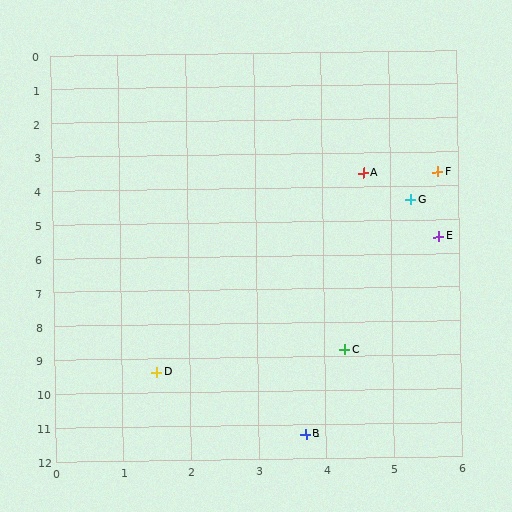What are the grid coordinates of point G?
Point G is at approximately (5.3, 4.4).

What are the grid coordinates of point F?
Point F is at approximately (5.7, 3.6).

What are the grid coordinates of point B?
Point B is at approximately (3.7, 11.3).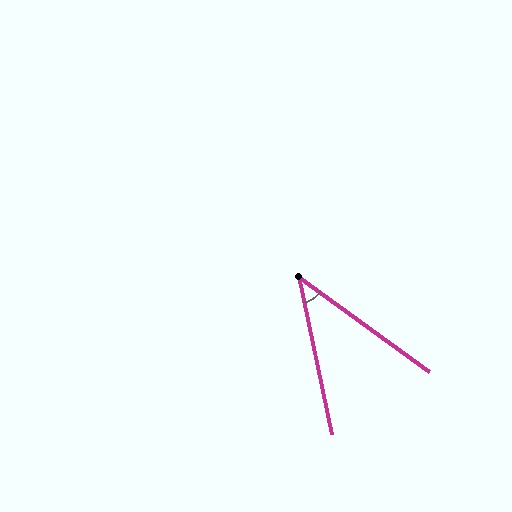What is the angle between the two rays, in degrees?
Approximately 43 degrees.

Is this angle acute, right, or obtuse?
It is acute.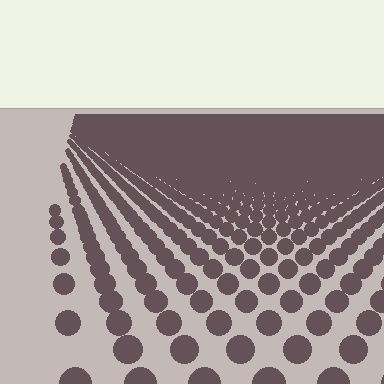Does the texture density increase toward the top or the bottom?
Density increases toward the top.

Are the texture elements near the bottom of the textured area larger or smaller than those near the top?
Larger. Near the bottom, elements are closer to the viewer and appear at a bigger on-screen size.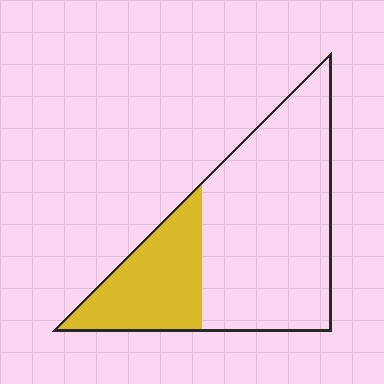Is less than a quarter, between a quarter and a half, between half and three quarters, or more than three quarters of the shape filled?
Between a quarter and a half.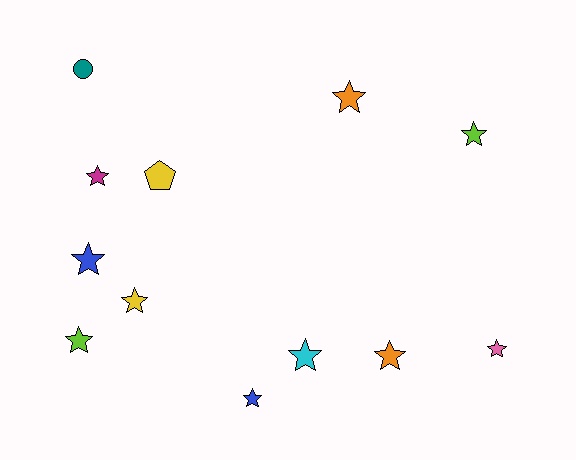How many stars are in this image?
There are 10 stars.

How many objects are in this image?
There are 12 objects.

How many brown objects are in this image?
There are no brown objects.